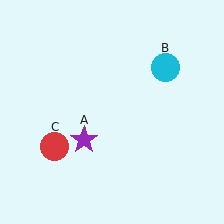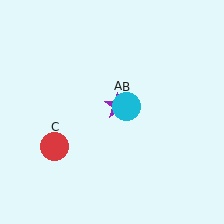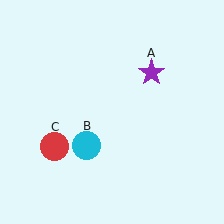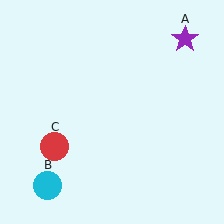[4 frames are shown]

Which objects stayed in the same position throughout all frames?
Red circle (object C) remained stationary.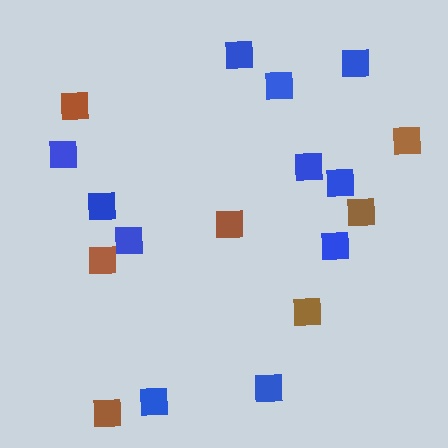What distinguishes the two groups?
There are 2 groups: one group of blue squares (11) and one group of brown squares (7).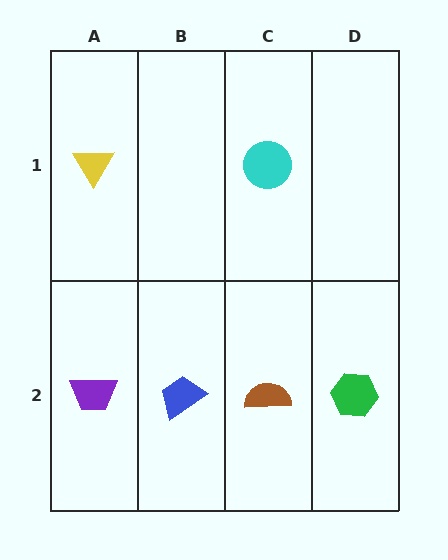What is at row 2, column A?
A purple trapezoid.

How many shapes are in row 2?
4 shapes.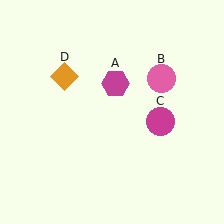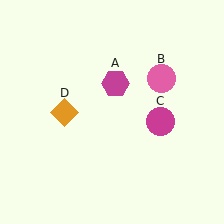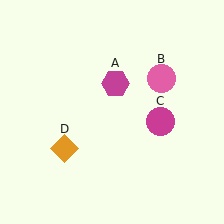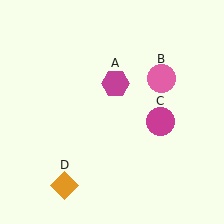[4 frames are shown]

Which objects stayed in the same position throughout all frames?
Magenta hexagon (object A) and pink circle (object B) and magenta circle (object C) remained stationary.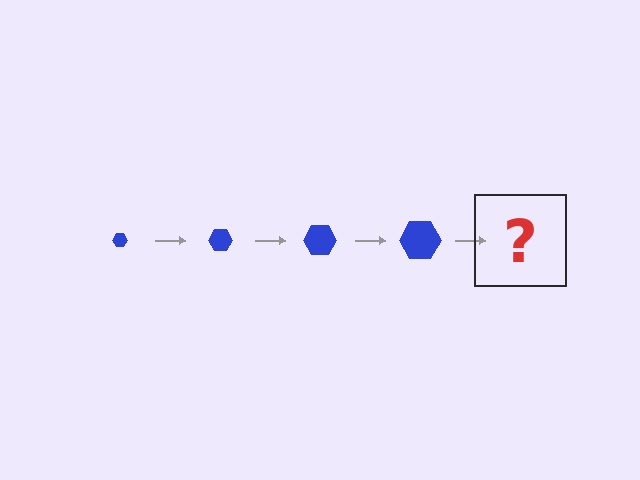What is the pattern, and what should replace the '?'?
The pattern is that the hexagon gets progressively larger each step. The '?' should be a blue hexagon, larger than the previous one.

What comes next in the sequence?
The next element should be a blue hexagon, larger than the previous one.